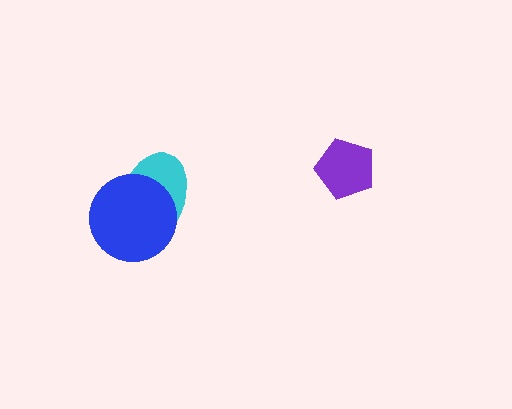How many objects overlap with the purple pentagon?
0 objects overlap with the purple pentagon.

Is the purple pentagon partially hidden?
No, no other shape covers it.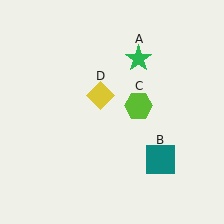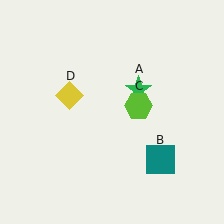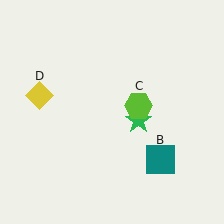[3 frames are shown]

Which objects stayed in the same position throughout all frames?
Teal square (object B) and lime hexagon (object C) remained stationary.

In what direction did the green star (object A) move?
The green star (object A) moved down.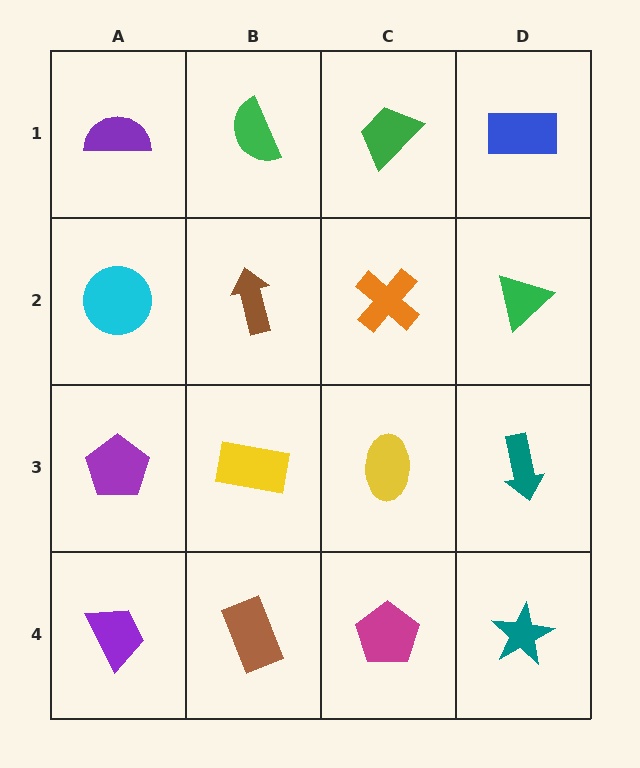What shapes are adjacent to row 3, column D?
A green triangle (row 2, column D), a teal star (row 4, column D), a yellow ellipse (row 3, column C).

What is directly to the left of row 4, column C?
A brown rectangle.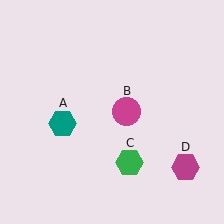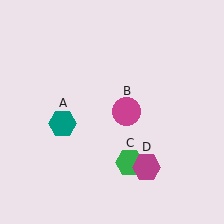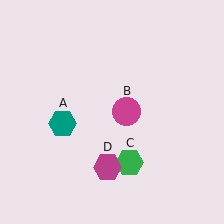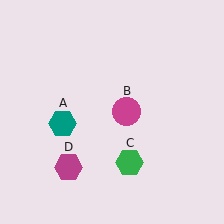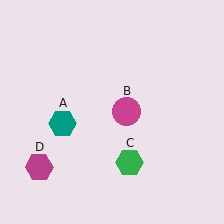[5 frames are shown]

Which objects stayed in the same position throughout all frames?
Teal hexagon (object A) and magenta circle (object B) and green hexagon (object C) remained stationary.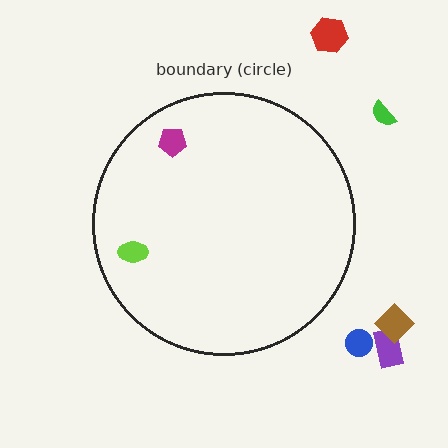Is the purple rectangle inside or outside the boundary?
Outside.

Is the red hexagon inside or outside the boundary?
Outside.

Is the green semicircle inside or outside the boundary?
Outside.